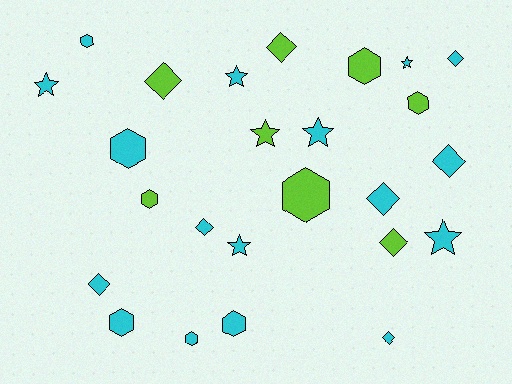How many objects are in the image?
There are 25 objects.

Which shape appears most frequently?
Diamond, with 9 objects.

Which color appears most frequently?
Cyan, with 17 objects.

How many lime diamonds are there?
There are 3 lime diamonds.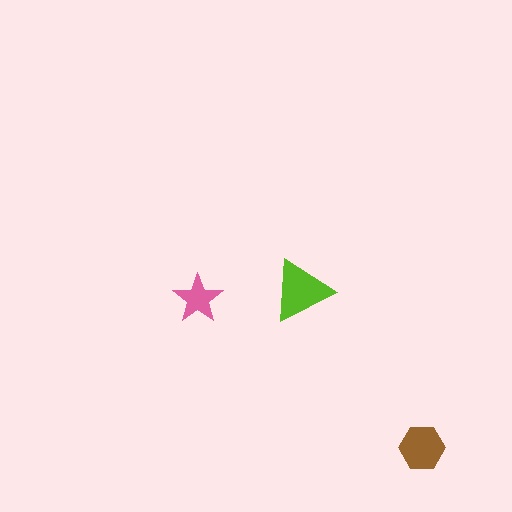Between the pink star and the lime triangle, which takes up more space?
The lime triangle.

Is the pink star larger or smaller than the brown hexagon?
Smaller.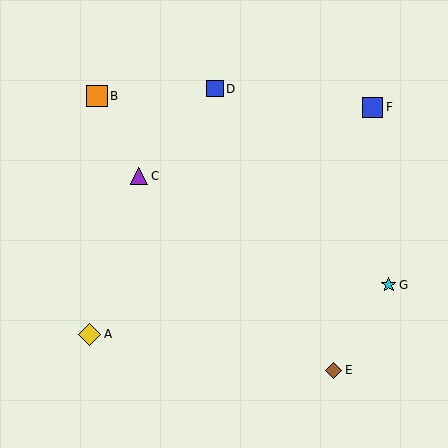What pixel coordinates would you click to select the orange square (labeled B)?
Click at (97, 96) to select the orange square B.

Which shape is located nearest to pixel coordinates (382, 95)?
The blue square (labeled F) at (373, 107) is nearest to that location.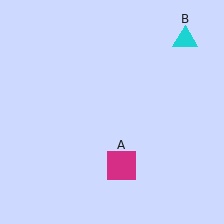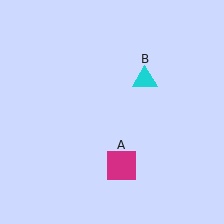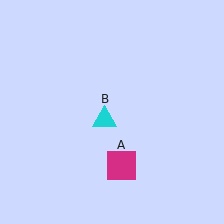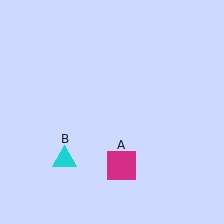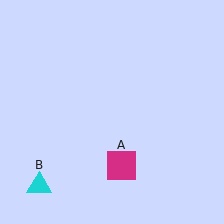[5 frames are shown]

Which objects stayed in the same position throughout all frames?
Magenta square (object A) remained stationary.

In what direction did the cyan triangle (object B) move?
The cyan triangle (object B) moved down and to the left.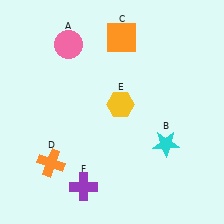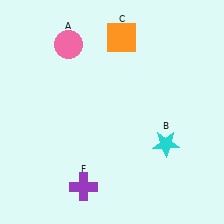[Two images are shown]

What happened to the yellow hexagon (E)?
The yellow hexagon (E) was removed in Image 2. It was in the top-right area of Image 1.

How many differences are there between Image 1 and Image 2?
There are 2 differences between the two images.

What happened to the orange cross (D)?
The orange cross (D) was removed in Image 2. It was in the bottom-left area of Image 1.